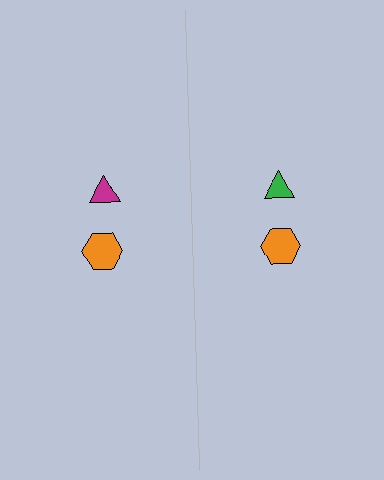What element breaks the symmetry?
The green triangle on the right side breaks the symmetry — its mirror counterpart is magenta.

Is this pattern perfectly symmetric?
No, the pattern is not perfectly symmetric. The green triangle on the right side breaks the symmetry — its mirror counterpart is magenta.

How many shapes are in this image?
There are 4 shapes in this image.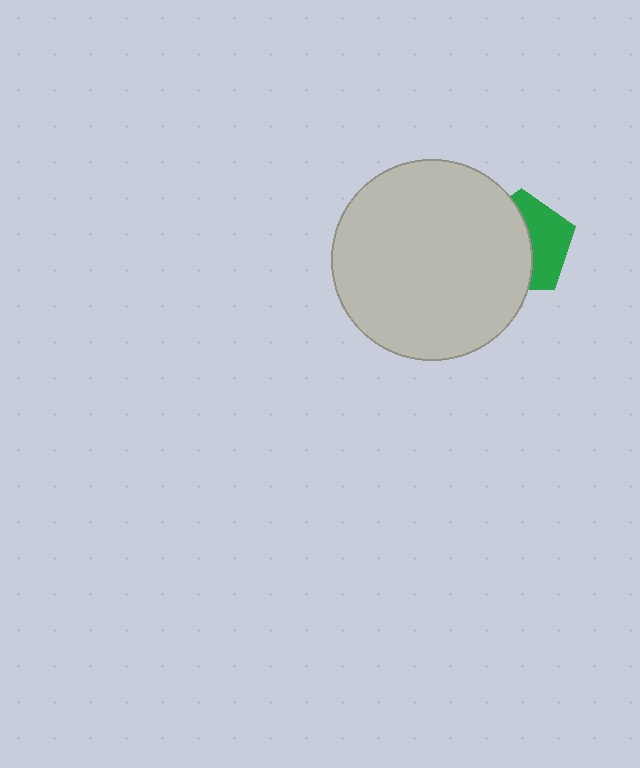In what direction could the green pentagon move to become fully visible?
The green pentagon could move right. That would shift it out from behind the light gray circle entirely.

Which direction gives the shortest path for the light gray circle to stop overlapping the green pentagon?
Moving left gives the shortest separation.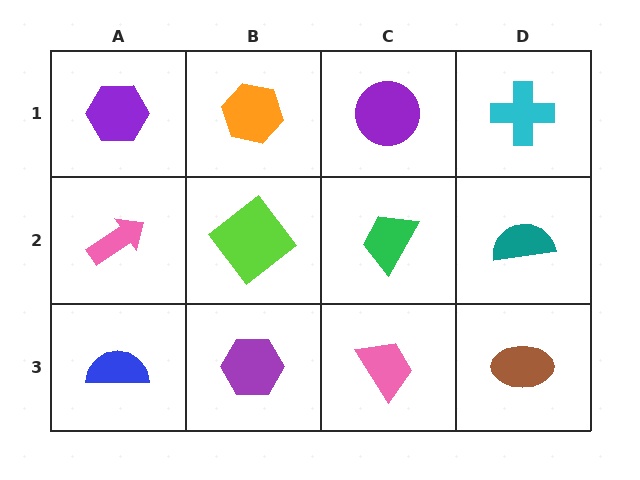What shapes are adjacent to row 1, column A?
A pink arrow (row 2, column A), an orange hexagon (row 1, column B).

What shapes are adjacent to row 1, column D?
A teal semicircle (row 2, column D), a purple circle (row 1, column C).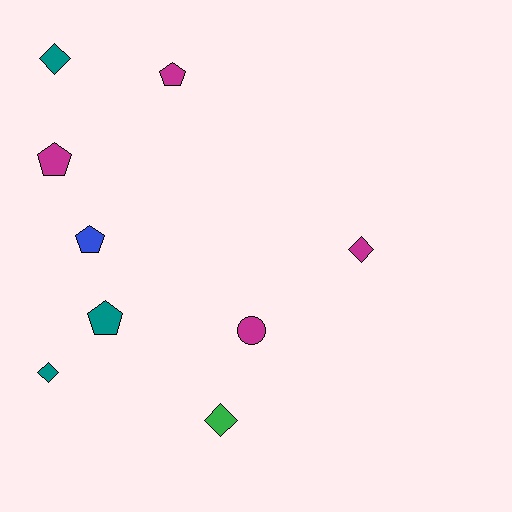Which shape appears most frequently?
Diamond, with 4 objects.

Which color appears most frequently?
Magenta, with 4 objects.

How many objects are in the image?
There are 9 objects.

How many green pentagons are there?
There are no green pentagons.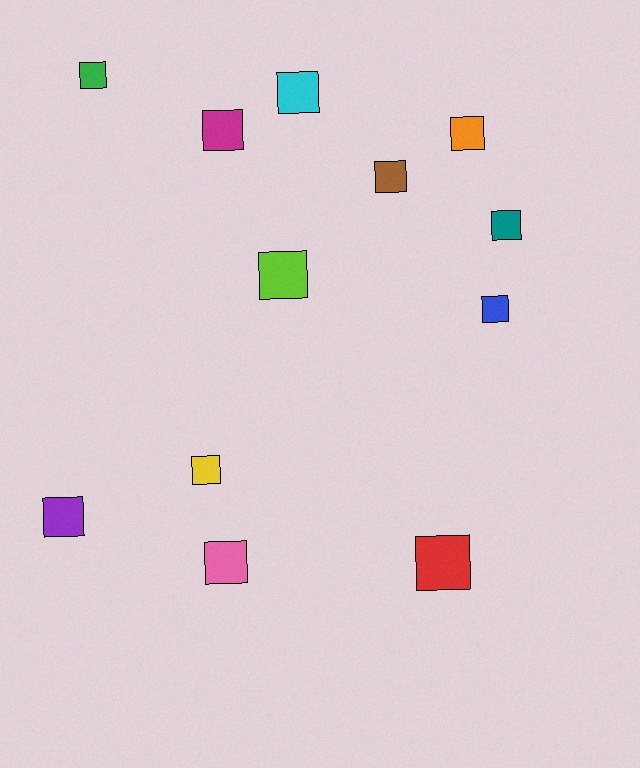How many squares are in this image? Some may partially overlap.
There are 12 squares.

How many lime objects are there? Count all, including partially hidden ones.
There is 1 lime object.